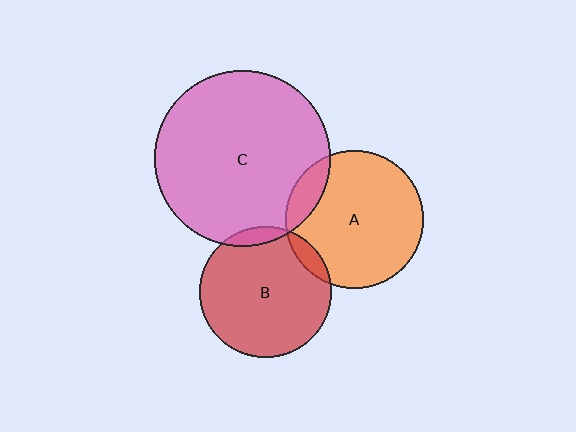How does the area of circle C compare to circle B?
Approximately 1.8 times.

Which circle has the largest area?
Circle C (pink).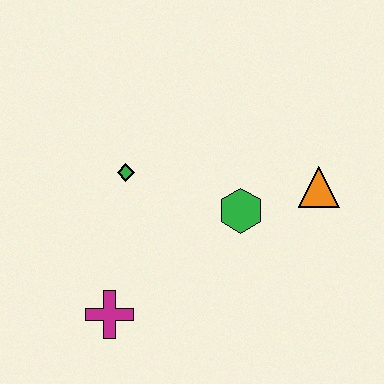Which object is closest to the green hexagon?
The orange triangle is closest to the green hexagon.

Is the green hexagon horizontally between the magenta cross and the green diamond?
No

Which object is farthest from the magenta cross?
The orange triangle is farthest from the magenta cross.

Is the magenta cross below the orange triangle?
Yes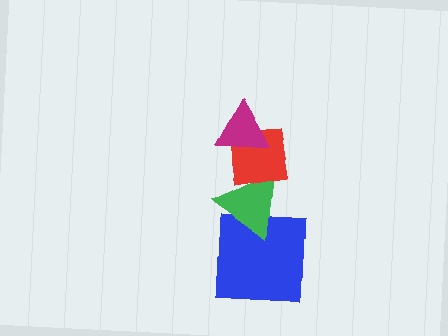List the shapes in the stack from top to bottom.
From top to bottom: the magenta triangle, the red square, the green triangle, the blue square.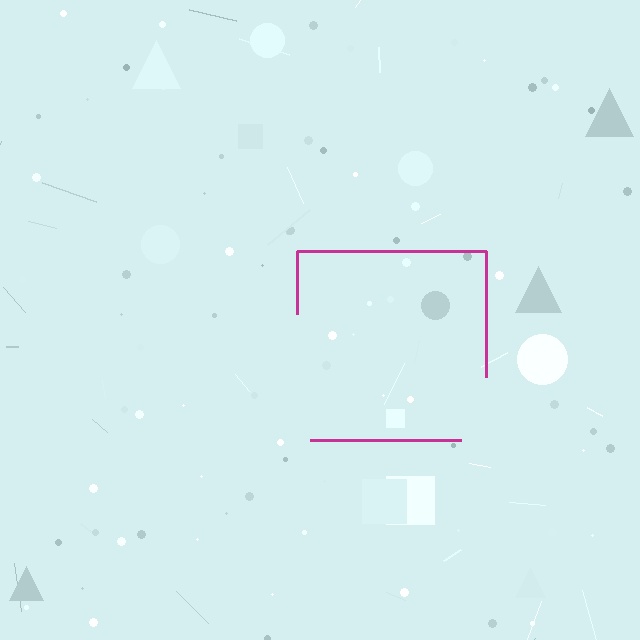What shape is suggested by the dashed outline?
The dashed outline suggests a square.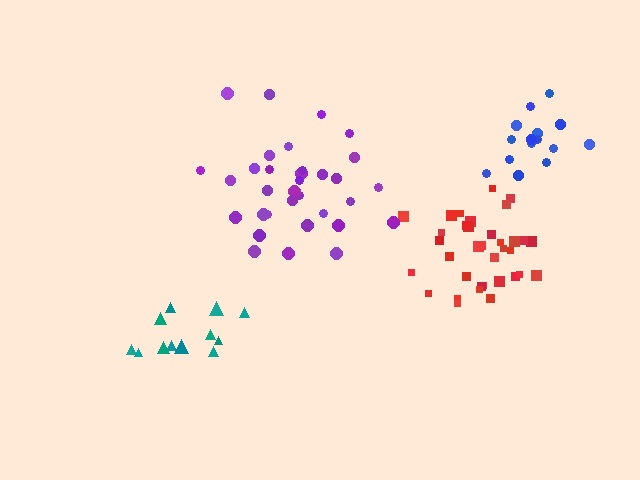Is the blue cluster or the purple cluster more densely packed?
Blue.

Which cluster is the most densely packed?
Red.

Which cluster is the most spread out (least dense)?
Teal.